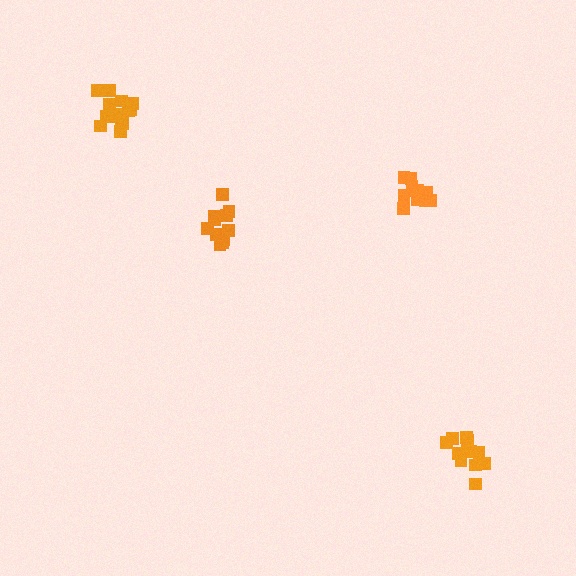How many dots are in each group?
Group 1: 14 dots, Group 2: 12 dots, Group 3: 11 dots, Group 4: 12 dots (49 total).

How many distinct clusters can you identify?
There are 4 distinct clusters.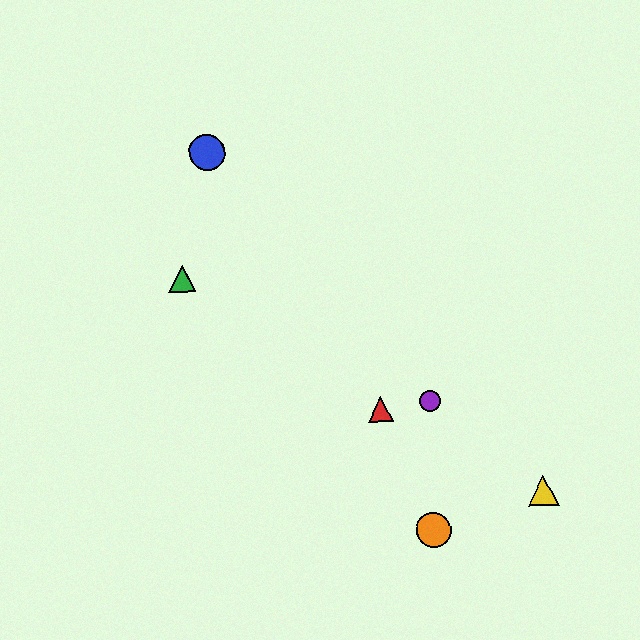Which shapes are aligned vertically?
The purple circle, the orange circle are aligned vertically.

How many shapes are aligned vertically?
2 shapes (the purple circle, the orange circle) are aligned vertically.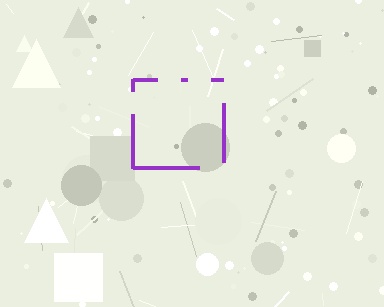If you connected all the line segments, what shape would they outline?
They would outline a square.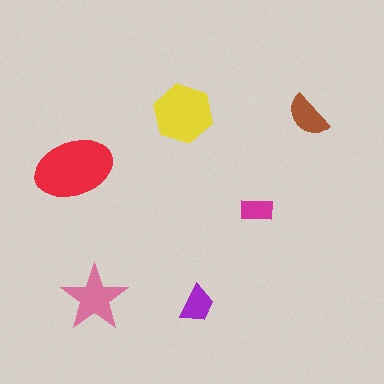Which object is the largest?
The red ellipse.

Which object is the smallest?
The magenta rectangle.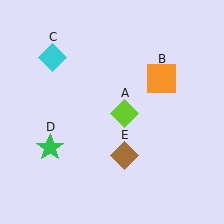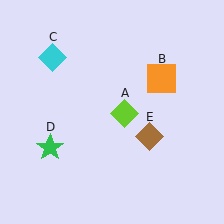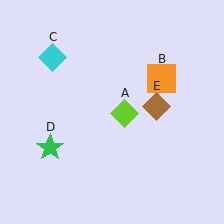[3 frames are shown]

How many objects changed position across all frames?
1 object changed position: brown diamond (object E).